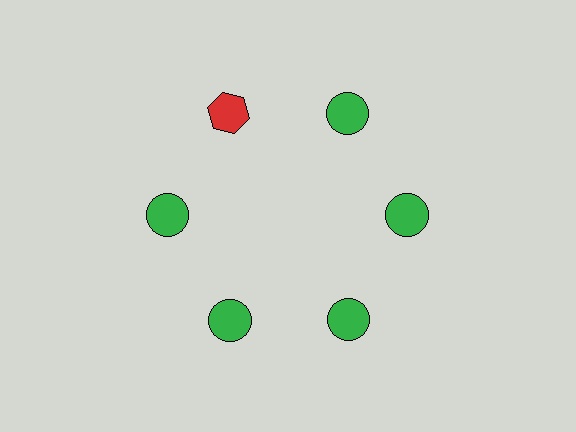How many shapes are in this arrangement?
There are 6 shapes arranged in a ring pattern.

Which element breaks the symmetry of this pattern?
The red hexagon at roughly the 11 o'clock position breaks the symmetry. All other shapes are green circles.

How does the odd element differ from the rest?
It differs in both color (red instead of green) and shape (hexagon instead of circle).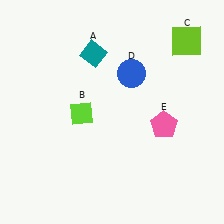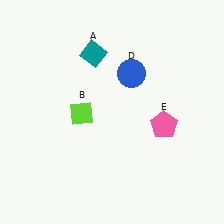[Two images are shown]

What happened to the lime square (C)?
The lime square (C) was removed in Image 2. It was in the top-right area of Image 1.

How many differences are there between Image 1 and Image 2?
There is 1 difference between the two images.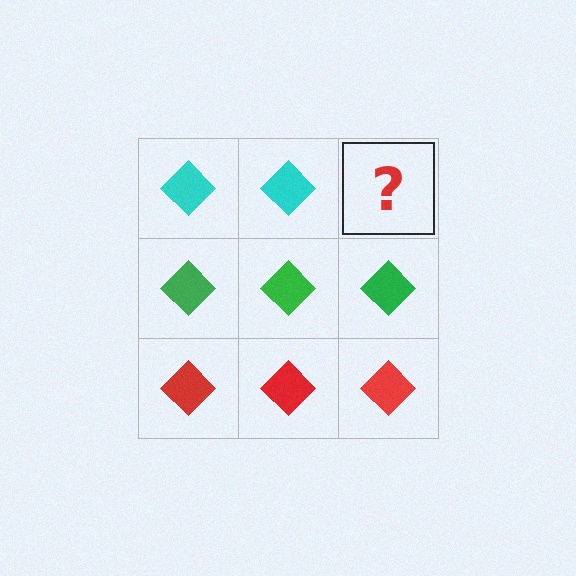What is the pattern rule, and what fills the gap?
The rule is that each row has a consistent color. The gap should be filled with a cyan diamond.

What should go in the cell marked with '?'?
The missing cell should contain a cyan diamond.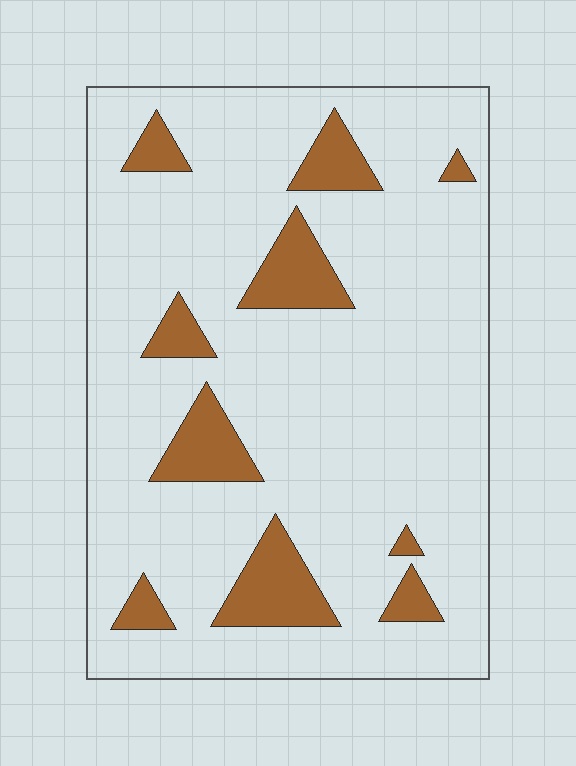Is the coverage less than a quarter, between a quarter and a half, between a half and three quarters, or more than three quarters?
Less than a quarter.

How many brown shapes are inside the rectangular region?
10.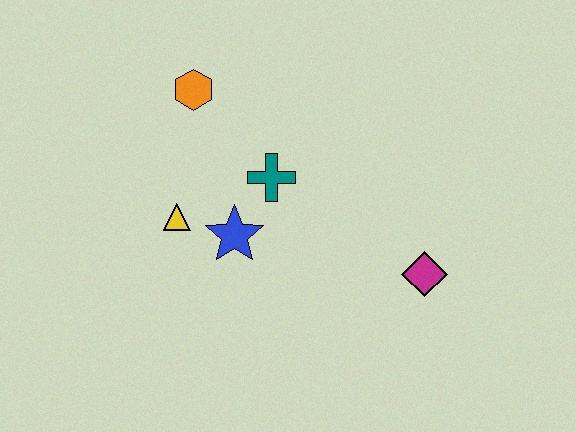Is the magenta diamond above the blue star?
No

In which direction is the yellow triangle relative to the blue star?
The yellow triangle is to the left of the blue star.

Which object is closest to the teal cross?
The blue star is closest to the teal cross.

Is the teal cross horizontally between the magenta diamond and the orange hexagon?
Yes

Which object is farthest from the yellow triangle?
The magenta diamond is farthest from the yellow triangle.